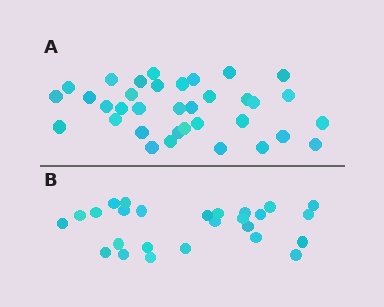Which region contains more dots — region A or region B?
Region A (the top region) has more dots.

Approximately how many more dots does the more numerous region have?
Region A has roughly 8 or so more dots than region B.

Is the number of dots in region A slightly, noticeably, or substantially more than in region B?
Region A has noticeably more, but not dramatically so. The ratio is roughly 1.3 to 1.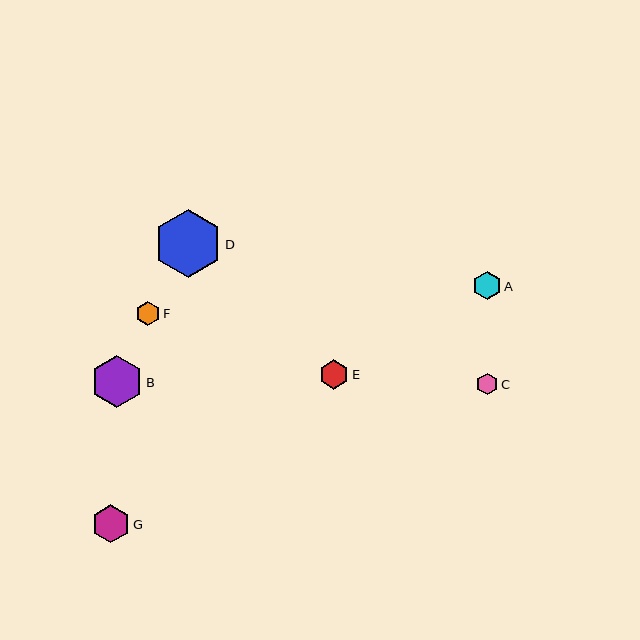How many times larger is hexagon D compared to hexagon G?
Hexagon D is approximately 1.8 times the size of hexagon G.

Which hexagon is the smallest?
Hexagon C is the smallest with a size of approximately 21 pixels.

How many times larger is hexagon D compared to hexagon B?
Hexagon D is approximately 1.3 times the size of hexagon B.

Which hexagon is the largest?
Hexagon D is the largest with a size of approximately 68 pixels.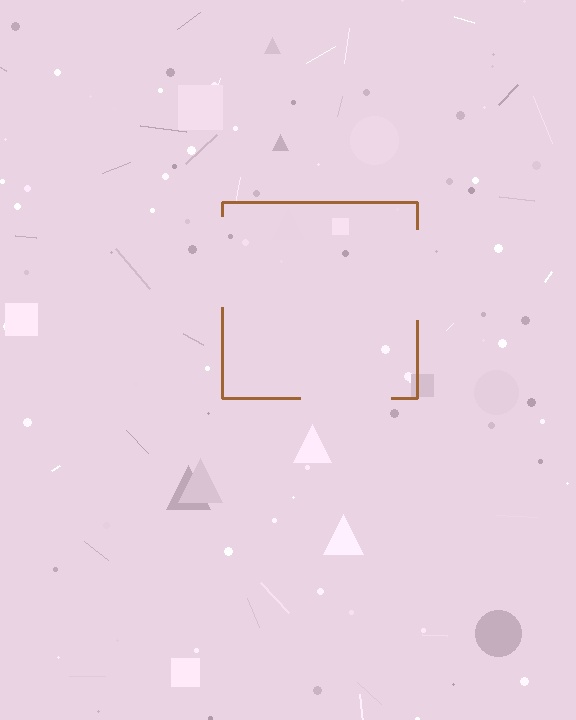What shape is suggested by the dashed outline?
The dashed outline suggests a square.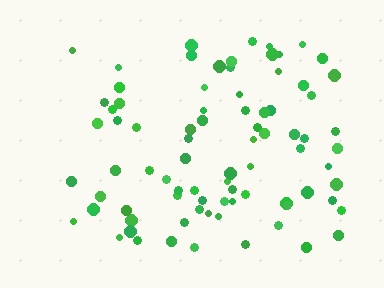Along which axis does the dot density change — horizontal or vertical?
Horizontal.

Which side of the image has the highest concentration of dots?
The right.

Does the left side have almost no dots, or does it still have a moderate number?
Still a moderate number, just noticeably fewer than the right.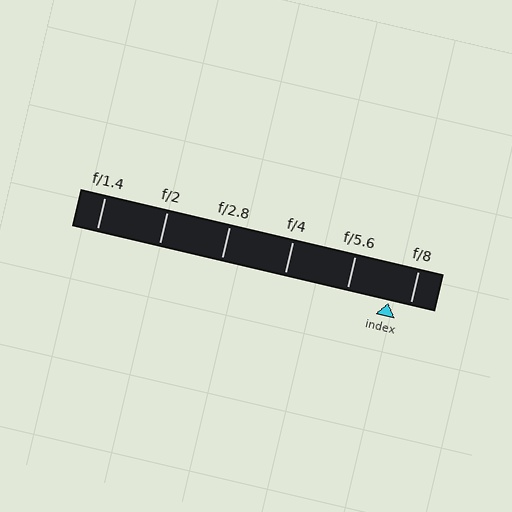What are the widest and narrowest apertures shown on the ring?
The widest aperture shown is f/1.4 and the narrowest is f/8.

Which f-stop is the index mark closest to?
The index mark is closest to f/8.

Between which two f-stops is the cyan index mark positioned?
The index mark is between f/5.6 and f/8.